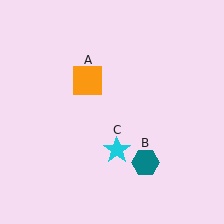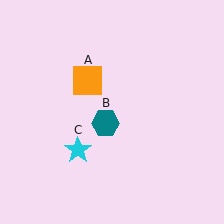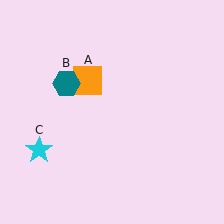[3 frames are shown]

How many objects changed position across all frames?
2 objects changed position: teal hexagon (object B), cyan star (object C).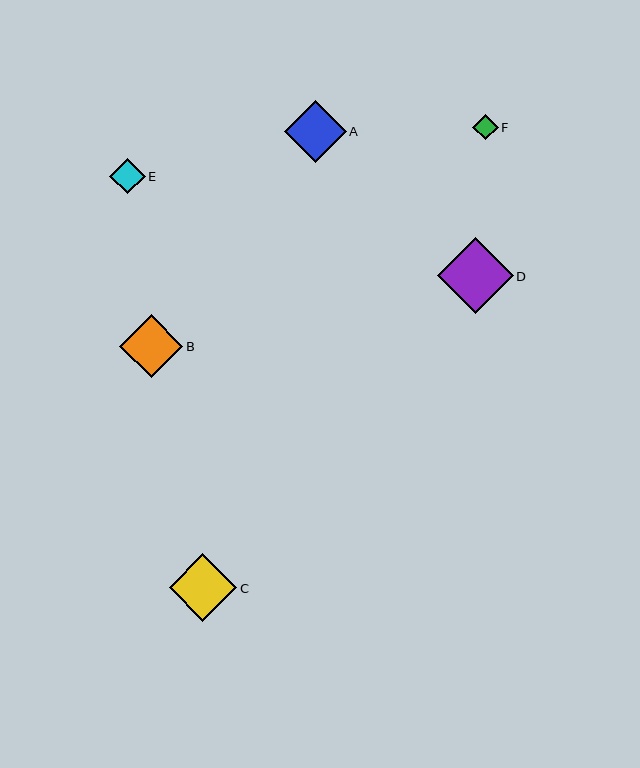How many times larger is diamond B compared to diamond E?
Diamond B is approximately 1.8 times the size of diamond E.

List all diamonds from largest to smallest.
From largest to smallest: D, C, B, A, E, F.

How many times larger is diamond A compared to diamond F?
Diamond A is approximately 2.5 times the size of diamond F.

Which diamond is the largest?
Diamond D is the largest with a size of approximately 76 pixels.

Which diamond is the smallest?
Diamond F is the smallest with a size of approximately 25 pixels.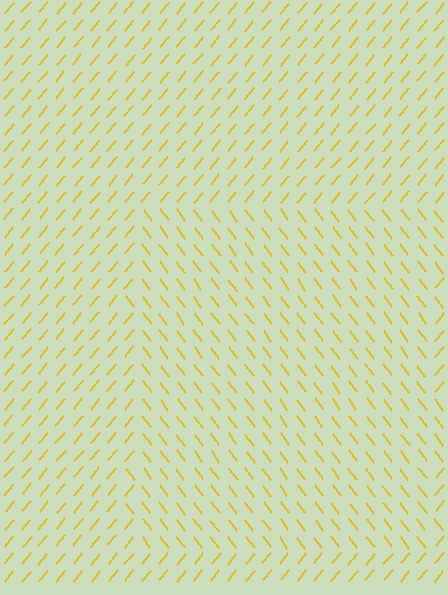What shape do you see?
I see a rectangle.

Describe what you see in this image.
The image is filled with small yellow line segments. A rectangle region in the image has lines oriented differently from the surrounding lines, creating a visible texture boundary.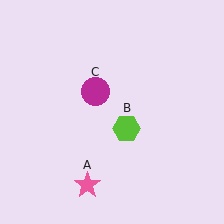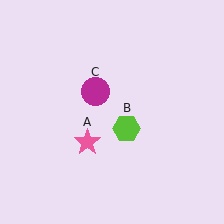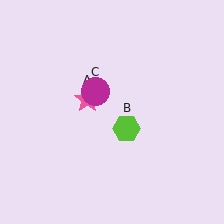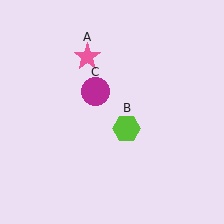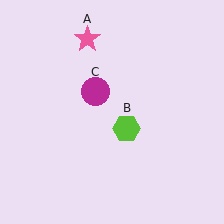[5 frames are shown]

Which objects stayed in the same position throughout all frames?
Lime hexagon (object B) and magenta circle (object C) remained stationary.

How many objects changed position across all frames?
1 object changed position: pink star (object A).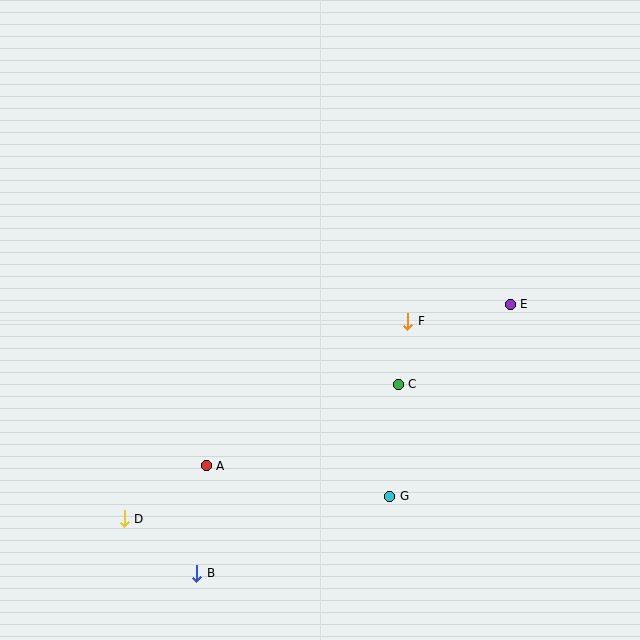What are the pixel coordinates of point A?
Point A is at (206, 466).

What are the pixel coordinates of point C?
Point C is at (398, 384).